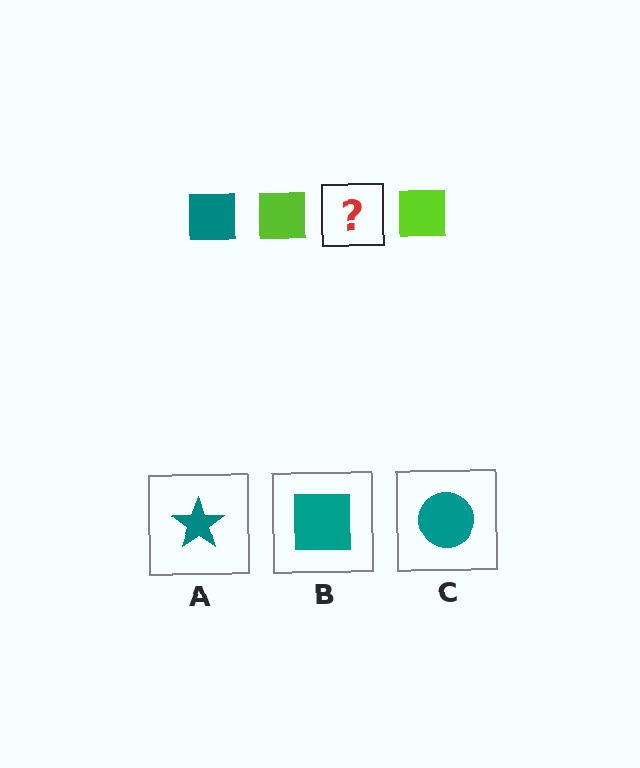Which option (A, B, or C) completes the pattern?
B.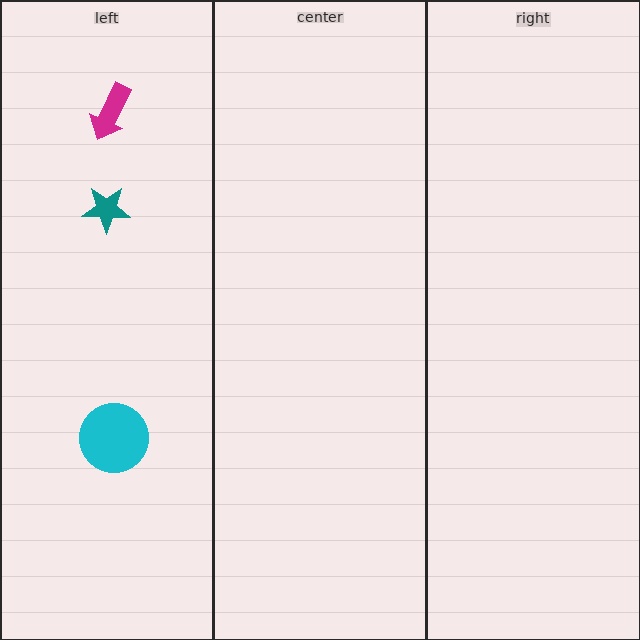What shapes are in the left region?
The magenta arrow, the teal star, the cyan circle.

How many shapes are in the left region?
3.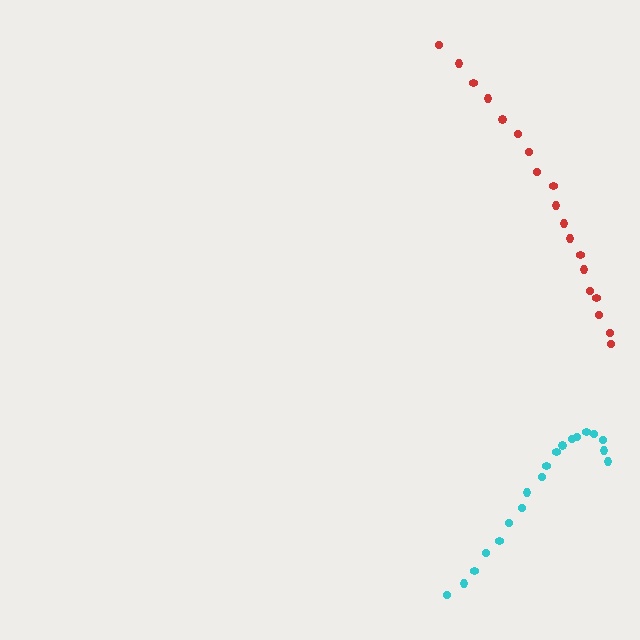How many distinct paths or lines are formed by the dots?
There are 2 distinct paths.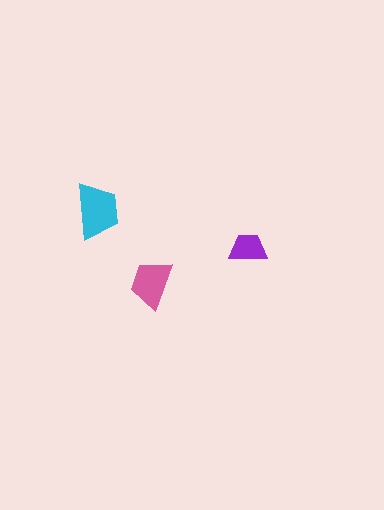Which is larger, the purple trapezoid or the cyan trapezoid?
The cyan one.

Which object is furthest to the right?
The purple trapezoid is rightmost.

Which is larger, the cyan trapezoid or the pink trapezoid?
The cyan one.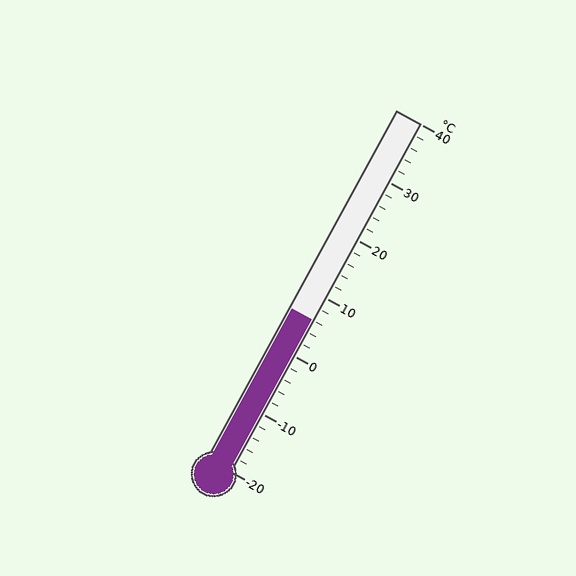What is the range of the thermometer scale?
The thermometer scale ranges from -20°C to 40°C.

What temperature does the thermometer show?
The thermometer shows approximately 6°C.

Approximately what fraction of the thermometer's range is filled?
The thermometer is filled to approximately 45% of its range.